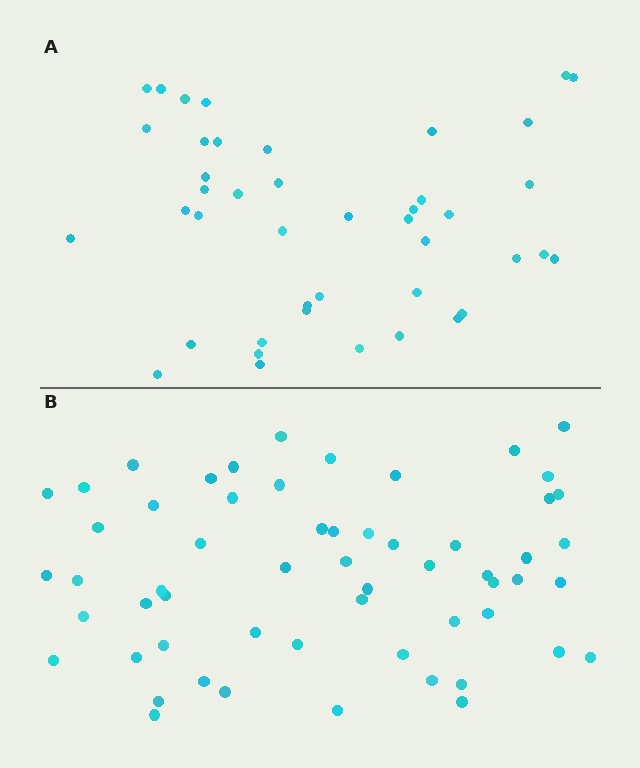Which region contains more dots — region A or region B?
Region B (the bottom region) has more dots.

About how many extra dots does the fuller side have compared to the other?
Region B has approximately 15 more dots than region A.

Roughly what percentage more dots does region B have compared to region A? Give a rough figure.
About 35% more.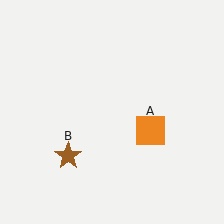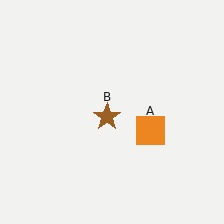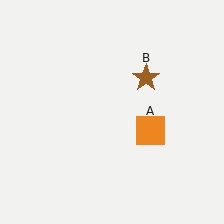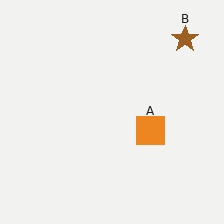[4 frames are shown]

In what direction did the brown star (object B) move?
The brown star (object B) moved up and to the right.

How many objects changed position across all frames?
1 object changed position: brown star (object B).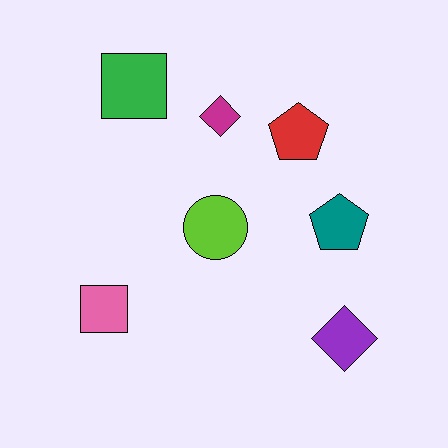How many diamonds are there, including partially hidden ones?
There are 2 diamonds.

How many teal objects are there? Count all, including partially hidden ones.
There is 1 teal object.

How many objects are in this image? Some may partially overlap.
There are 7 objects.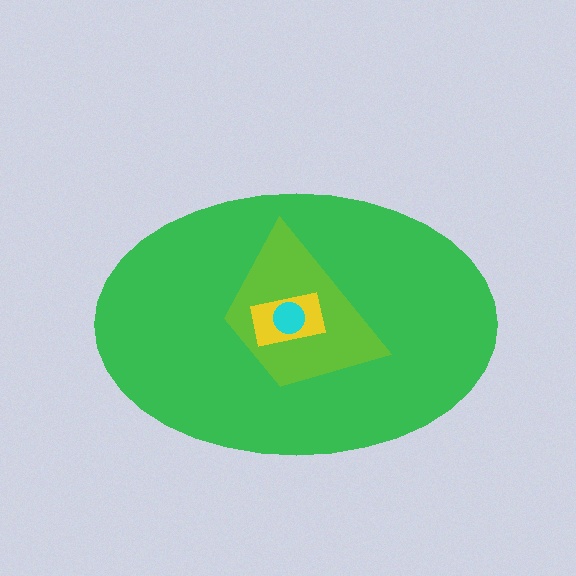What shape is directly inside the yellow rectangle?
The cyan circle.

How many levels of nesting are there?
4.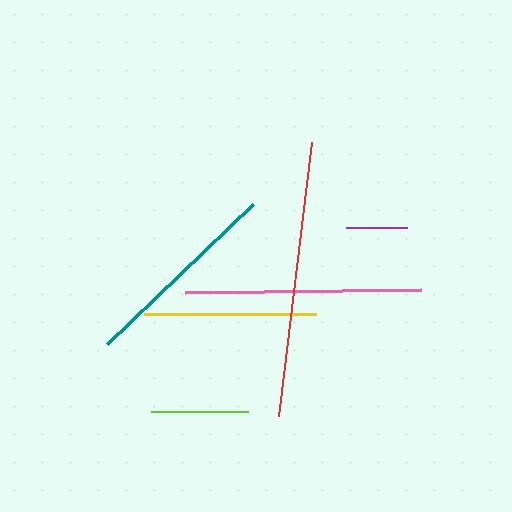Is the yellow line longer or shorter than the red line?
The red line is longer than the yellow line.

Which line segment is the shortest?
The purple line is the shortest at approximately 61 pixels.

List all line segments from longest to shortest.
From longest to shortest: red, pink, teal, yellow, lime, purple.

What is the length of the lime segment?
The lime segment is approximately 97 pixels long.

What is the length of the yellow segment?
The yellow segment is approximately 172 pixels long.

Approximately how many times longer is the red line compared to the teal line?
The red line is approximately 1.4 times the length of the teal line.